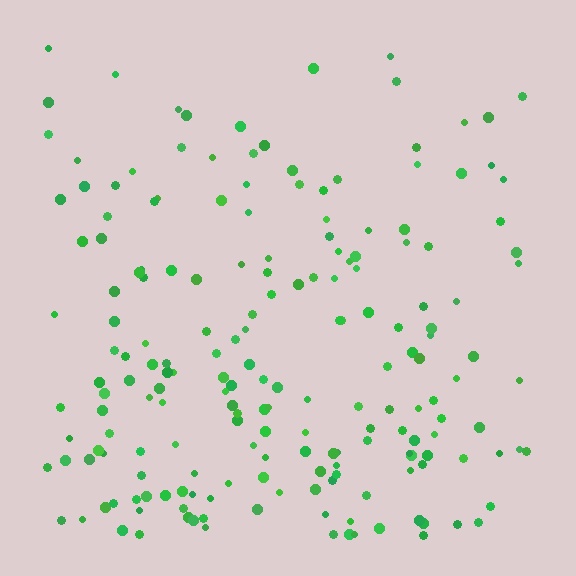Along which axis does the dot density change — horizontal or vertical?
Vertical.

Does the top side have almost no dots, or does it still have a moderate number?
Still a moderate number, just noticeably fewer than the bottom.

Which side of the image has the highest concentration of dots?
The bottom.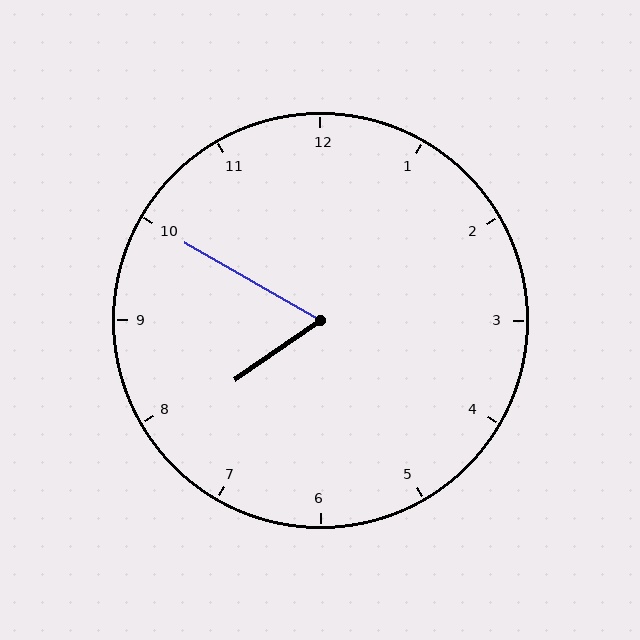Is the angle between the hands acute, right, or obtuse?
It is acute.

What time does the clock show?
7:50.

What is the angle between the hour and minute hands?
Approximately 65 degrees.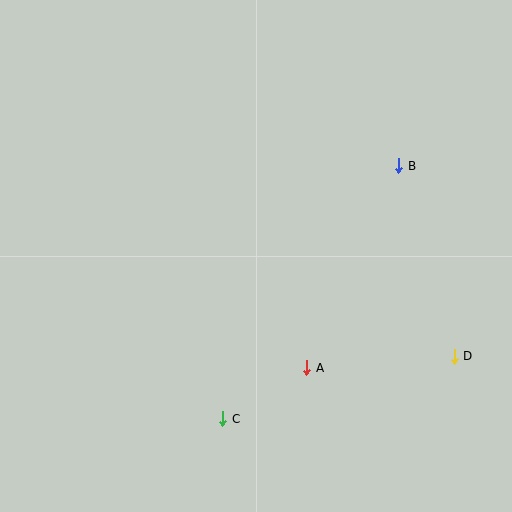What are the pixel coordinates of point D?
Point D is at (454, 356).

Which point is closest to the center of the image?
Point A at (307, 368) is closest to the center.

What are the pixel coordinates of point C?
Point C is at (223, 419).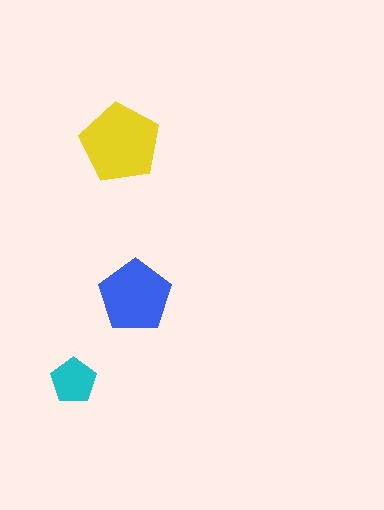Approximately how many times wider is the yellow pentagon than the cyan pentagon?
About 1.5 times wider.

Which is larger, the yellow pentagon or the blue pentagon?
The yellow one.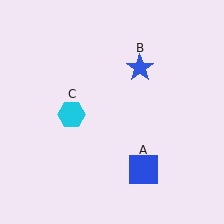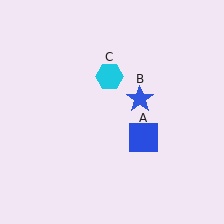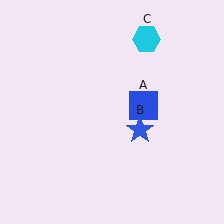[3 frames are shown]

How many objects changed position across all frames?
3 objects changed position: blue square (object A), blue star (object B), cyan hexagon (object C).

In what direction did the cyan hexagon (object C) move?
The cyan hexagon (object C) moved up and to the right.